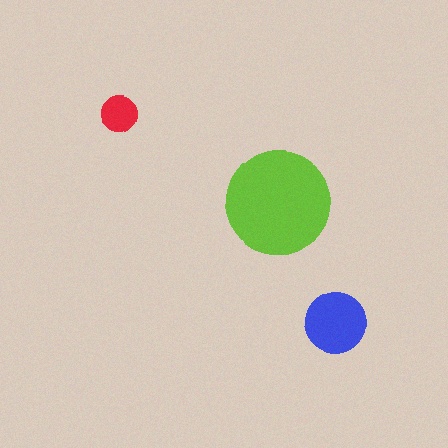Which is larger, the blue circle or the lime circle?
The lime one.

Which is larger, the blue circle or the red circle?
The blue one.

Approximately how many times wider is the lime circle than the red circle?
About 3 times wider.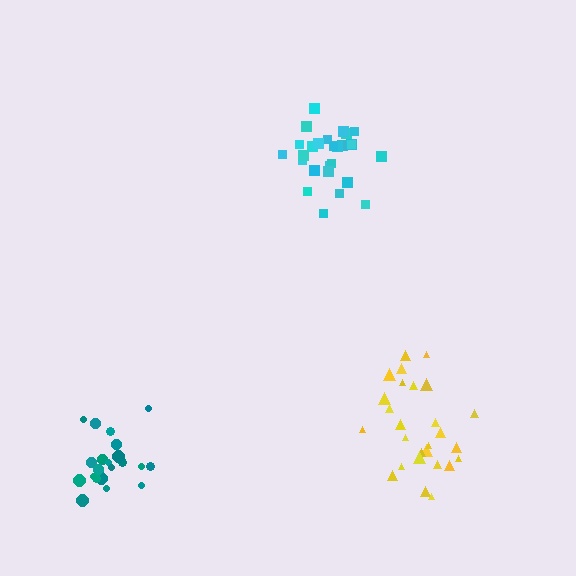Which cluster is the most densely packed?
Cyan.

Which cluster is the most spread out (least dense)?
Yellow.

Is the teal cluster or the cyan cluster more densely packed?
Cyan.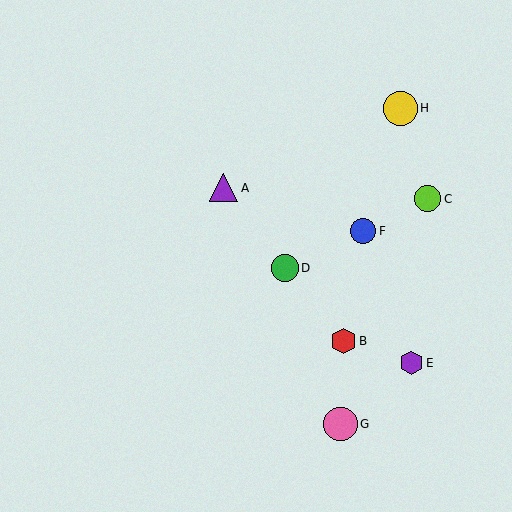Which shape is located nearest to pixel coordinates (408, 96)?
The yellow circle (labeled H) at (401, 108) is nearest to that location.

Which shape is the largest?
The yellow circle (labeled H) is the largest.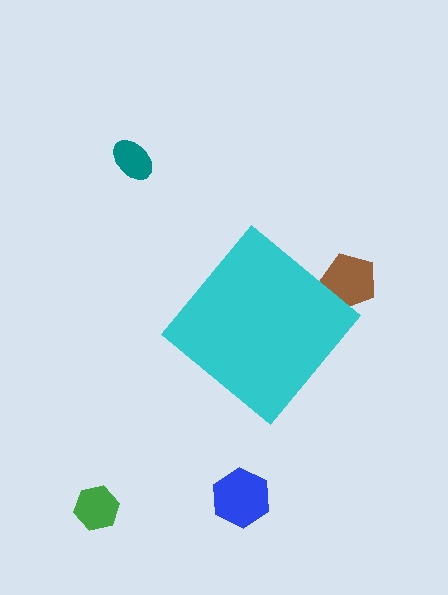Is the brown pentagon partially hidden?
Yes, the brown pentagon is partially hidden behind the cyan diamond.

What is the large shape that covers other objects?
A cyan diamond.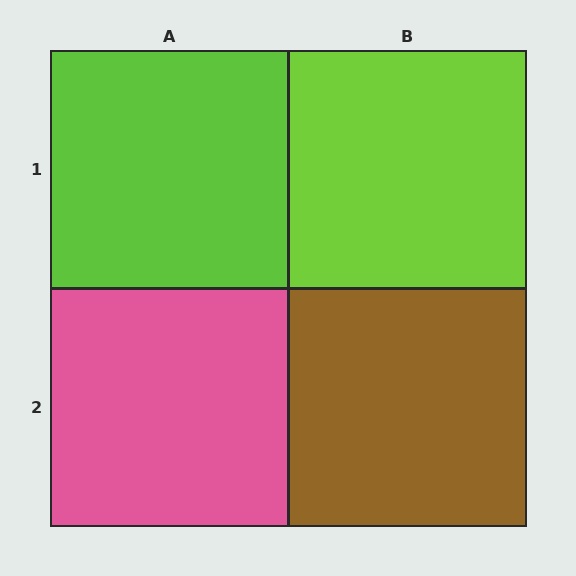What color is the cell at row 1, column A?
Lime.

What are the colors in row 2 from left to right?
Pink, brown.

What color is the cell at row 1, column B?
Lime.